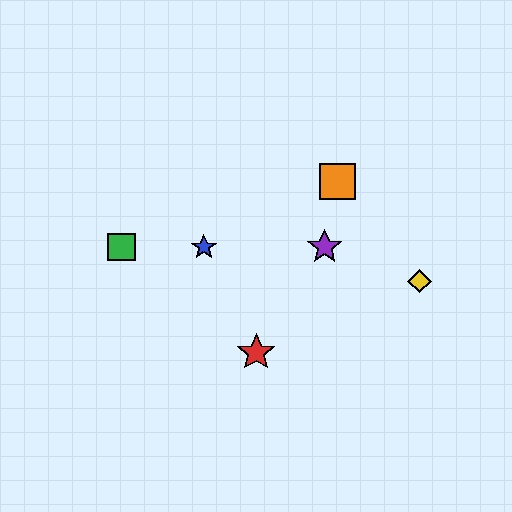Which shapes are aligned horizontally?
The blue star, the green square, the purple star are aligned horizontally.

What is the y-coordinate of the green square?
The green square is at y≈247.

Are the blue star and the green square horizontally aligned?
Yes, both are at y≈247.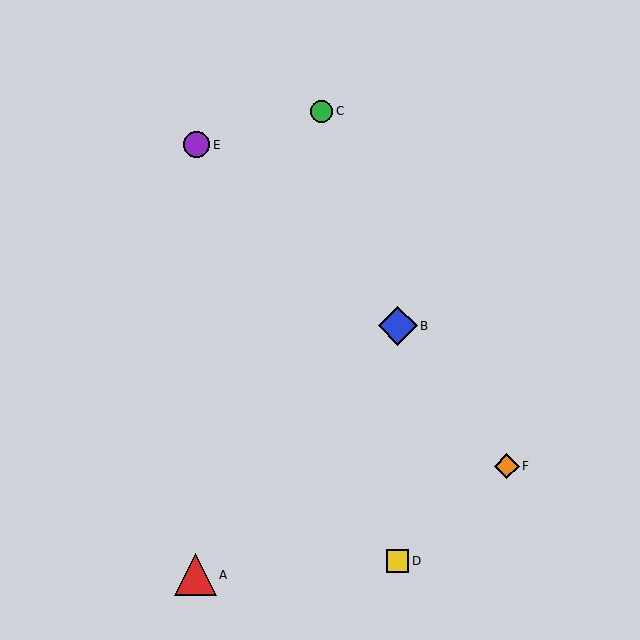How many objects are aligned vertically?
2 objects (B, D) are aligned vertically.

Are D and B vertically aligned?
Yes, both are at x≈398.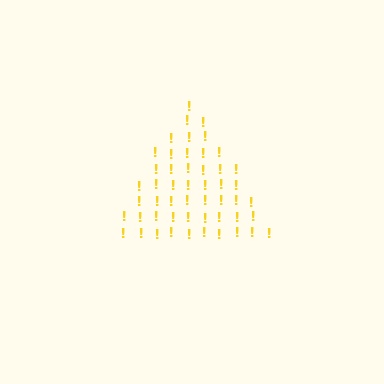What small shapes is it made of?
It is made of small exclamation marks.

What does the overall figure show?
The overall figure shows a triangle.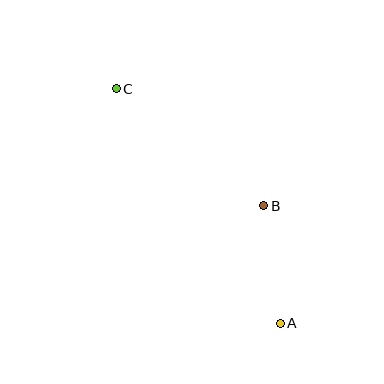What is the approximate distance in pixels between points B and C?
The distance between B and C is approximately 188 pixels.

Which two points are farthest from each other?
Points A and C are farthest from each other.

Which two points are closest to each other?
Points A and B are closest to each other.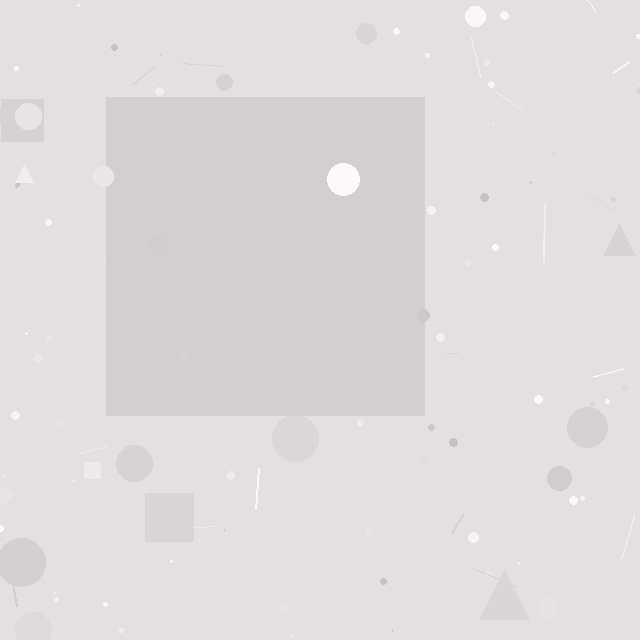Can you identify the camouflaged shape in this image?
The camouflaged shape is a square.